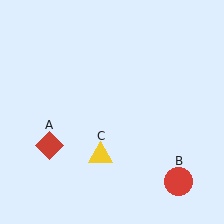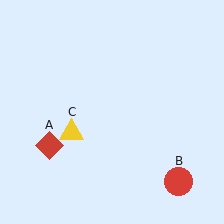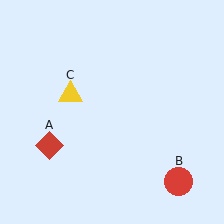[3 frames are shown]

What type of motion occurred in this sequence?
The yellow triangle (object C) rotated clockwise around the center of the scene.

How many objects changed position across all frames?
1 object changed position: yellow triangle (object C).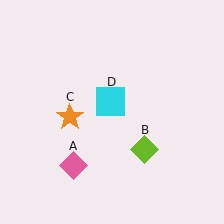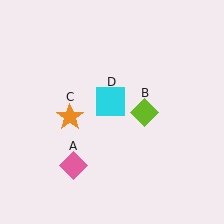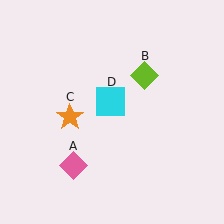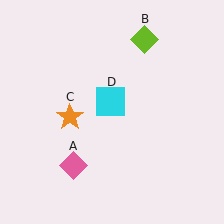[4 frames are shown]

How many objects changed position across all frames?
1 object changed position: lime diamond (object B).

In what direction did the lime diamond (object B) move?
The lime diamond (object B) moved up.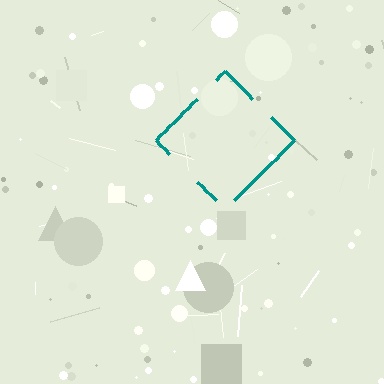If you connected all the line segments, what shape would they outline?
They would outline a diamond.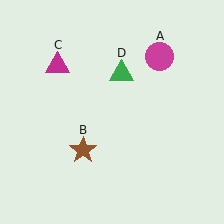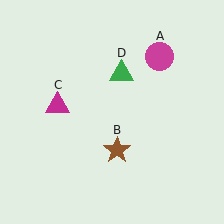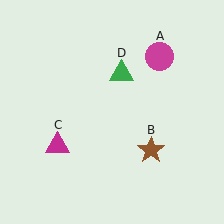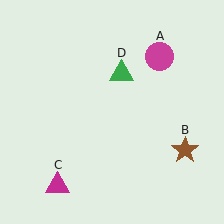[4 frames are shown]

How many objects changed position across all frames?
2 objects changed position: brown star (object B), magenta triangle (object C).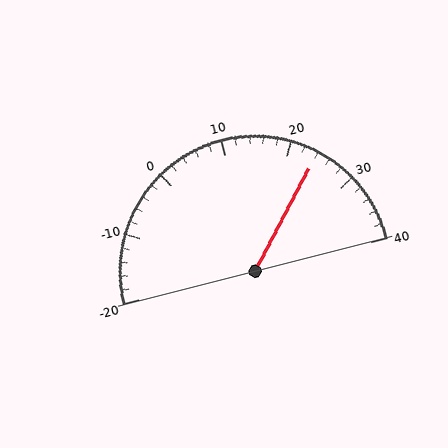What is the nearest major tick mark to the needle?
The nearest major tick mark is 20.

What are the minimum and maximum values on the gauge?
The gauge ranges from -20 to 40.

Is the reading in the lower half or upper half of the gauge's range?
The reading is in the upper half of the range (-20 to 40).